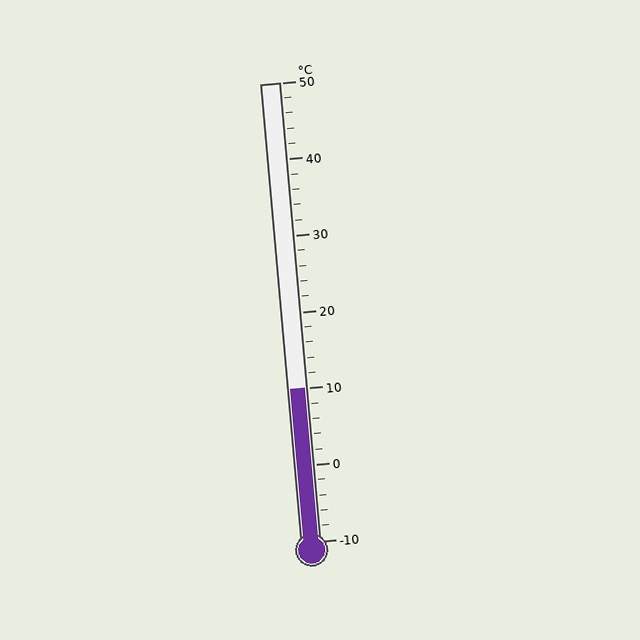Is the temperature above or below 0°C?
The temperature is above 0°C.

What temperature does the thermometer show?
The thermometer shows approximately 10°C.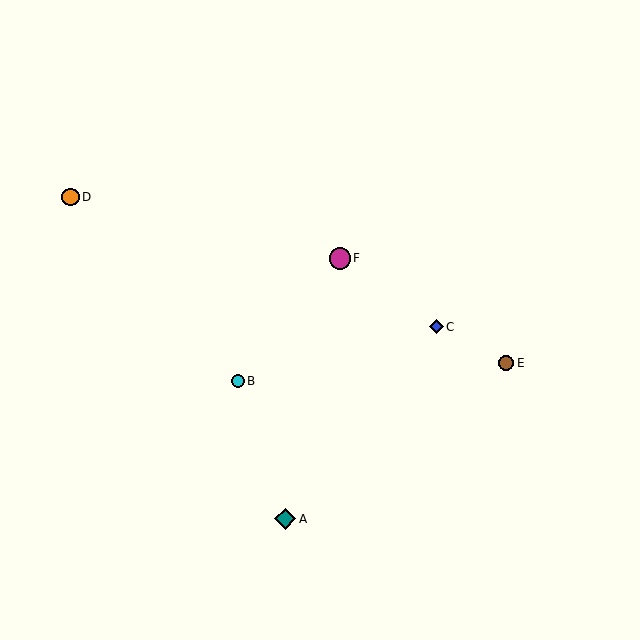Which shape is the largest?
The magenta circle (labeled F) is the largest.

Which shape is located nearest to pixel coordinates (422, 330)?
The blue diamond (labeled C) at (436, 327) is nearest to that location.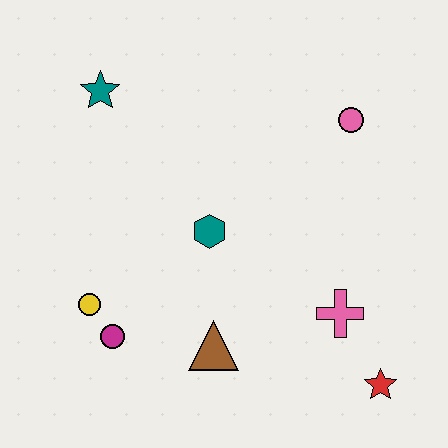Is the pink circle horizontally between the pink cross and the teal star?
No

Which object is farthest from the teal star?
The red star is farthest from the teal star.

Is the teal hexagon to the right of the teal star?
Yes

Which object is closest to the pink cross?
The red star is closest to the pink cross.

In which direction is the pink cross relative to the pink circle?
The pink cross is below the pink circle.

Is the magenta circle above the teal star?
No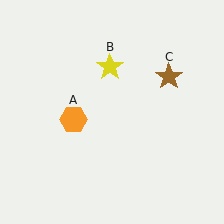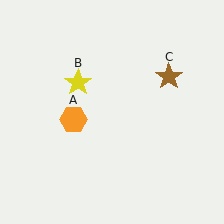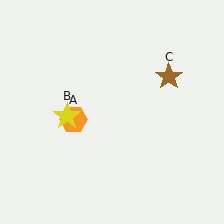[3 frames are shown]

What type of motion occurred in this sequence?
The yellow star (object B) rotated counterclockwise around the center of the scene.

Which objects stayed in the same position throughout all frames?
Orange hexagon (object A) and brown star (object C) remained stationary.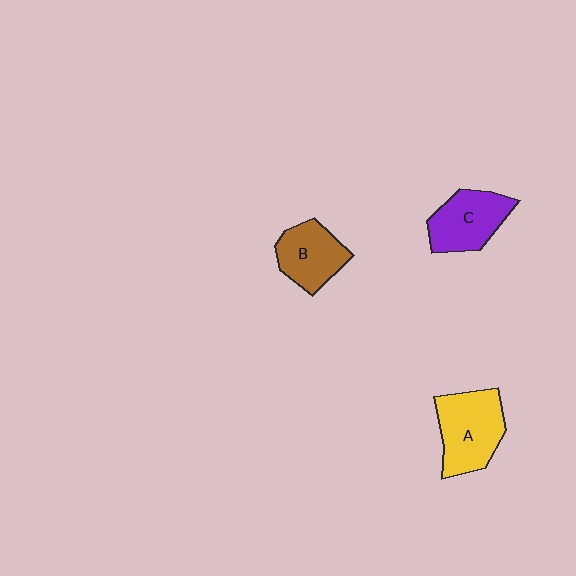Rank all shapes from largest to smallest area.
From largest to smallest: A (yellow), C (purple), B (brown).